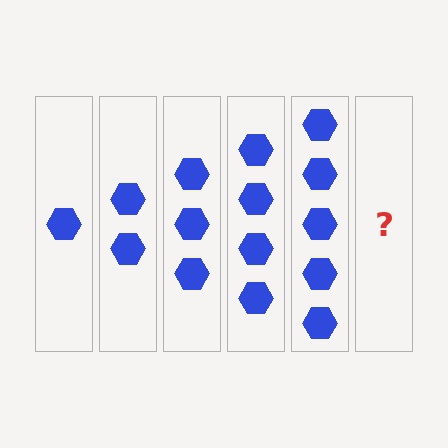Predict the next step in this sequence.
The next step is 6 hexagons.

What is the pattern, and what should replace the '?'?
The pattern is that each step adds one more hexagon. The '?' should be 6 hexagons.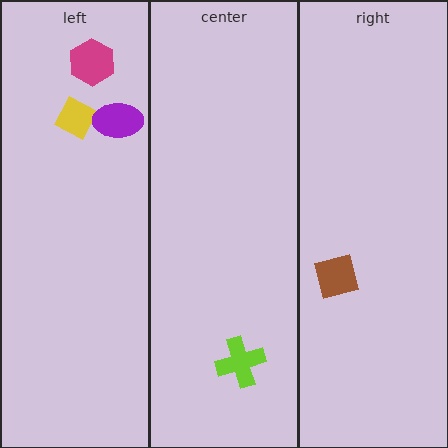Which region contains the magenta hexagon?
The left region.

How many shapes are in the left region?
3.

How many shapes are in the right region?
1.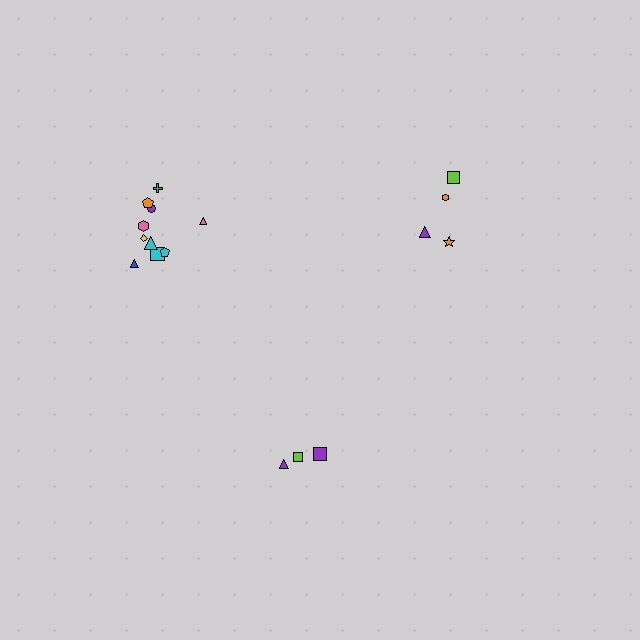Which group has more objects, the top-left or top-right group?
The top-left group.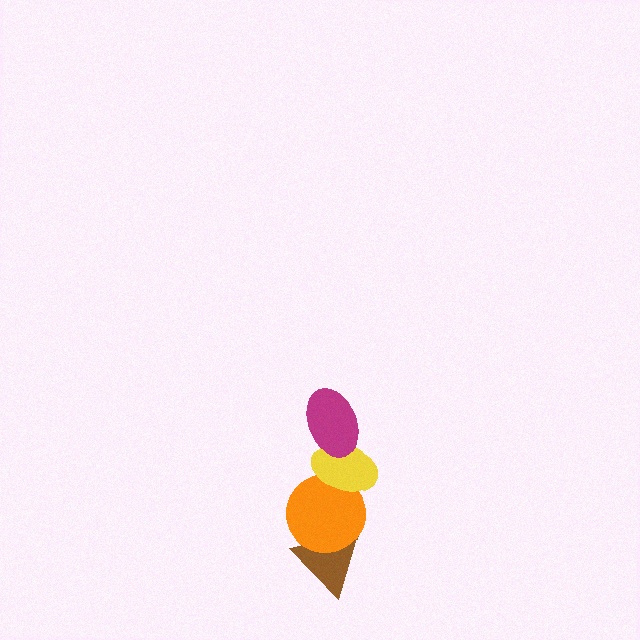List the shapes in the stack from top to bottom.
From top to bottom: the magenta ellipse, the yellow ellipse, the orange circle, the brown triangle.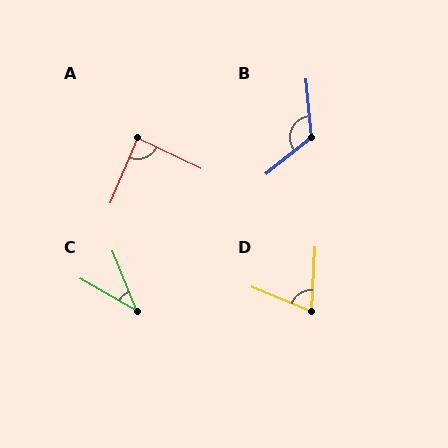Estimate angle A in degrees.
Approximately 87 degrees.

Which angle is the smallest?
C, at approximately 38 degrees.